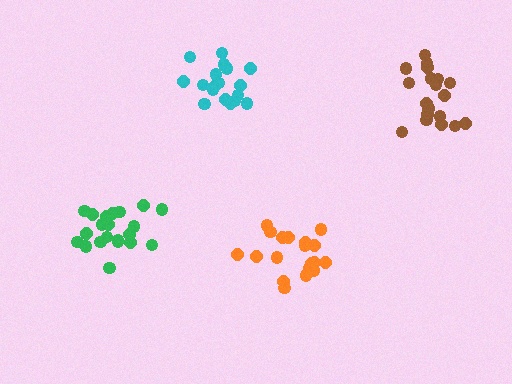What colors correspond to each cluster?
The clusters are colored: cyan, orange, green, brown.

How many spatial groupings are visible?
There are 4 spatial groupings.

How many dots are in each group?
Group 1: 18 dots, Group 2: 19 dots, Group 3: 21 dots, Group 4: 20 dots (78 total).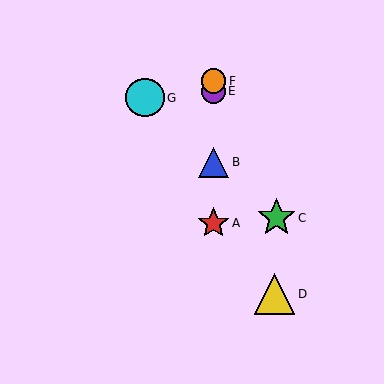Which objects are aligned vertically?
Objects A, B, E, F are aligned vertically.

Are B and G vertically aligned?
No, B is at x≈213 and G is at x≈145.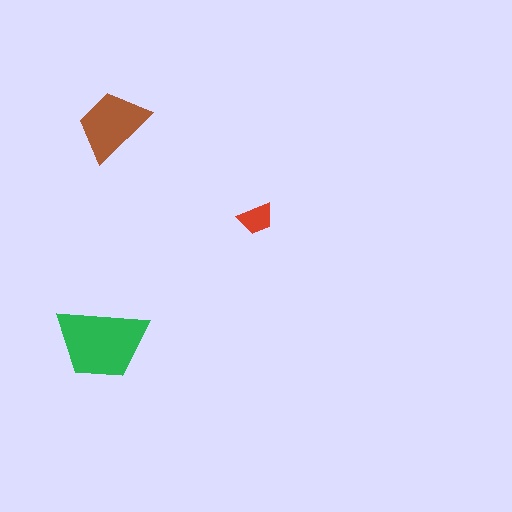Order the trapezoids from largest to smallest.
the green one, the brown one, the red one.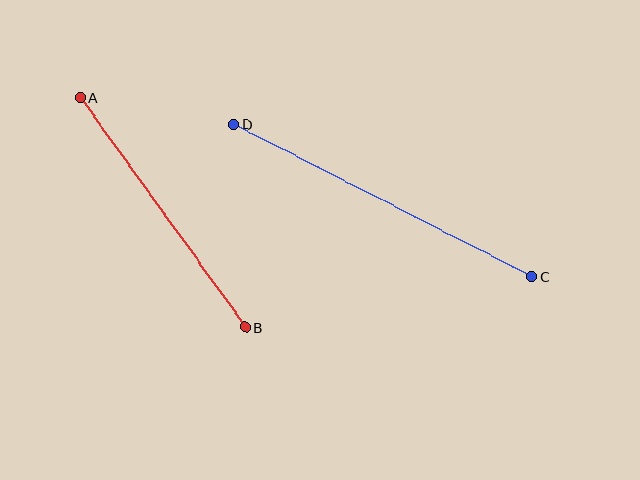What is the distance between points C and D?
The distance is approximately 335 pixels.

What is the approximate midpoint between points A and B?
The midpoint is at approximately (163, 213) pixels.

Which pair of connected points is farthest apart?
Points C and D are farthest apart.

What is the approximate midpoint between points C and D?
The midpoint is at approximately (383, 200) pixels.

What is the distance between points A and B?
The distance is approximately 283 pixels.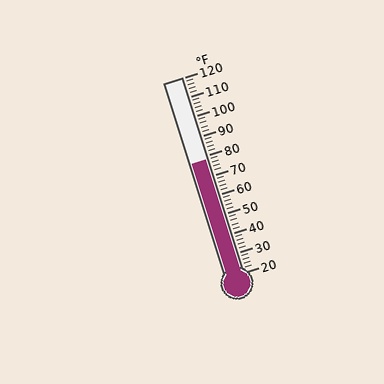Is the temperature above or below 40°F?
The temperature is above 40°F.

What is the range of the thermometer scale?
The thermometer scale ranges from 20°F to 120°F.